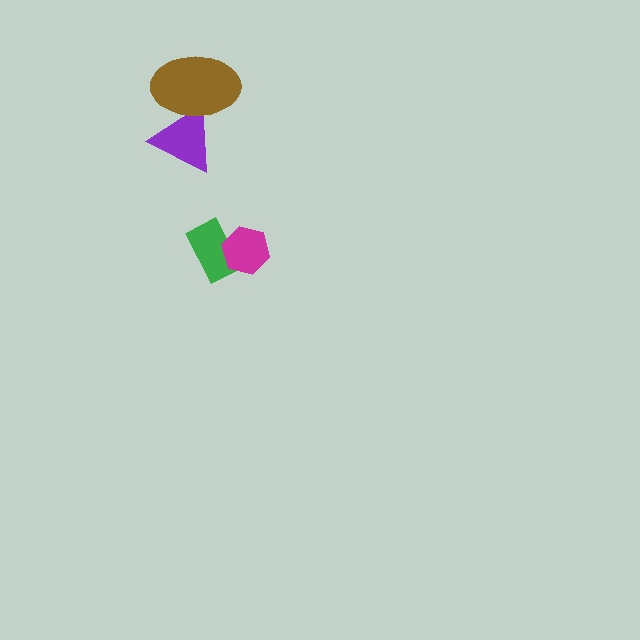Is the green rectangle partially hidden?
Yes, it is partially covered by another shape.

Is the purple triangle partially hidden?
Yes, it is partially covered by another shape.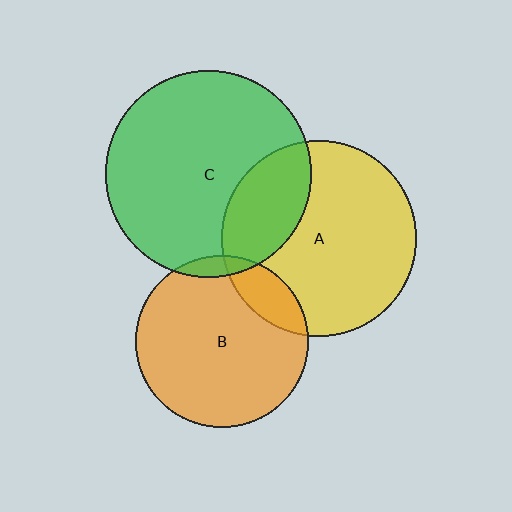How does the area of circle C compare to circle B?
Approximately 1.4 times.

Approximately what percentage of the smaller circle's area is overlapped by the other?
Approximately 15%.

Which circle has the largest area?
Circle C (green).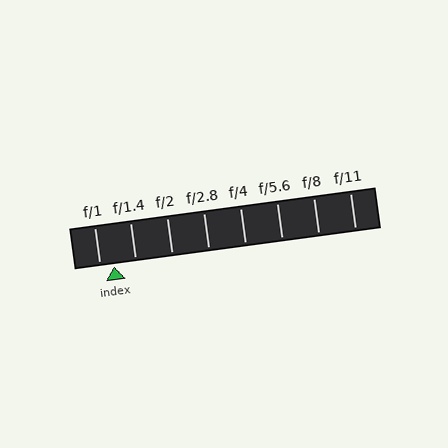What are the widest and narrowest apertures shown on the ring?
The widest aperture shown is f/1 and the narrowest is f/11.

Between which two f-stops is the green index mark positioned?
The index mark is between f/1 and f/1.4.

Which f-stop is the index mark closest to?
The index mark is closest to f/1.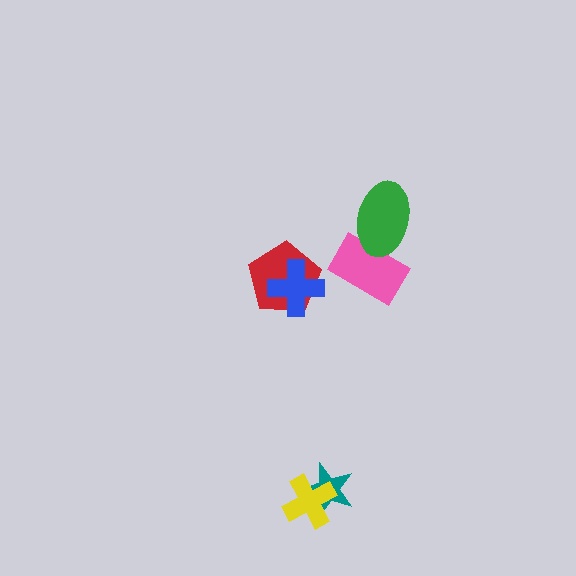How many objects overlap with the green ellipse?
1 object overlaps with the green ellipse.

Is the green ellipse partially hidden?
No, no other shape covers it.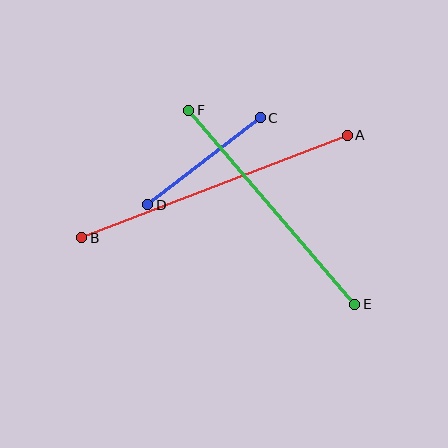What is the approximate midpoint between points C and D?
The midpoint is at approximately (204, 161) pixels.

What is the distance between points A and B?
The distance is approximately 285 pixels.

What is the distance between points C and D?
The distance is approximately 143 pixels.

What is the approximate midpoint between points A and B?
The midpoint is at approximately (214, 187) pixels.